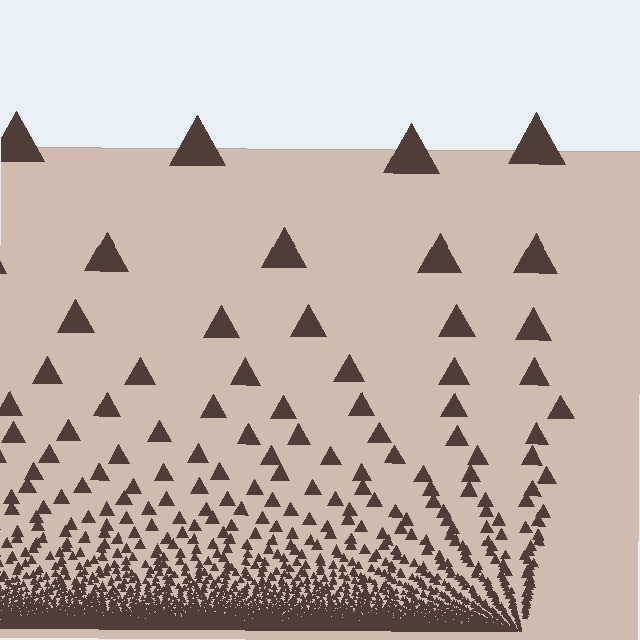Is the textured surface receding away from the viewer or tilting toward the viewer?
The surface appears to tilt toward the viewer. Texture elements get larger and sparser toward the top.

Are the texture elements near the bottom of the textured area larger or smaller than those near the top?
Smaller. The gradient is inverted — elements near the bottom are smaller and denser.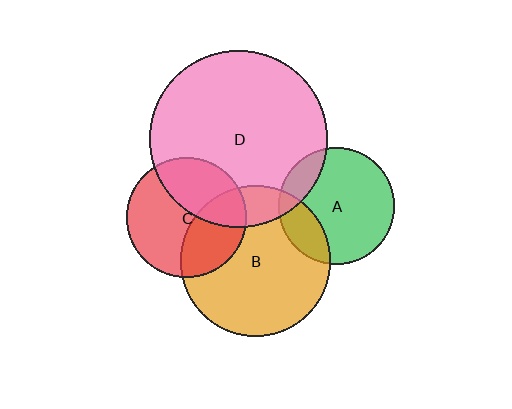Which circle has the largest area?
Circle D (pink).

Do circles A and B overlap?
Yes.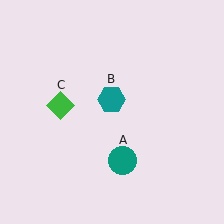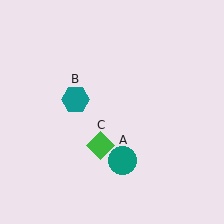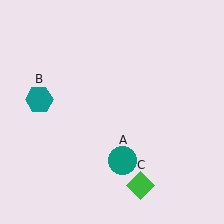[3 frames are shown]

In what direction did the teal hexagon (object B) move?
The teal hexagon (object B) moved left.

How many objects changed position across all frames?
2 objects changed position: teal hexagon (object B), green diamond (object C).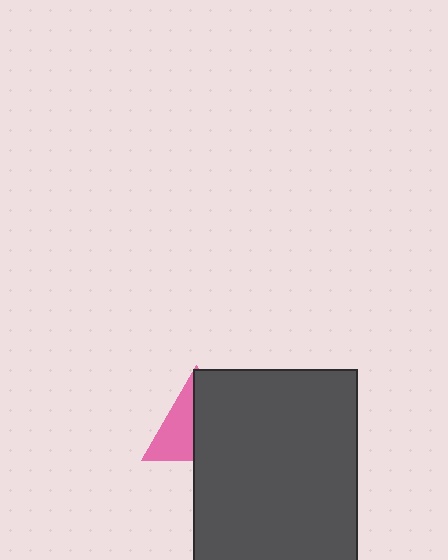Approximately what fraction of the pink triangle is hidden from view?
Roughly 54% of the pink triangle is hidden behind the dark gray rectangle.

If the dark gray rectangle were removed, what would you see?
You would see the complete pink triangle.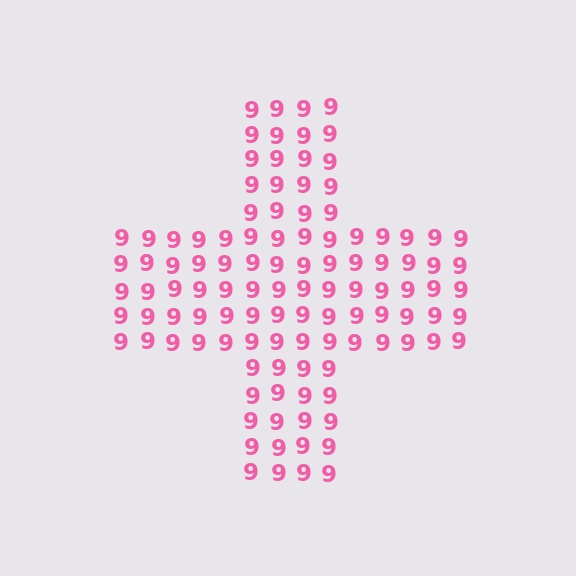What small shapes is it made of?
It is made of small digit 9's.